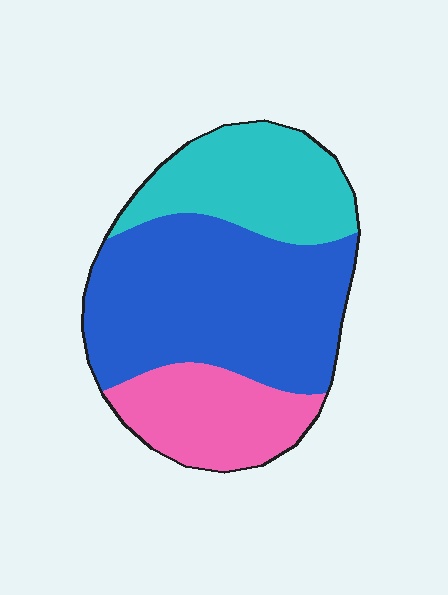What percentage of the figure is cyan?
Cyan takes up between a quarter and a half of the figure.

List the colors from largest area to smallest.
From largest to smallest: blue, cyan, pink.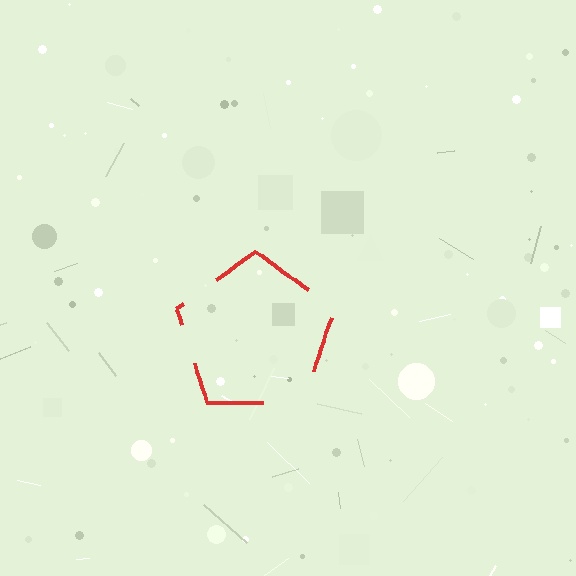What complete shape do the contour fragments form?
The contour fragments form a pentagon.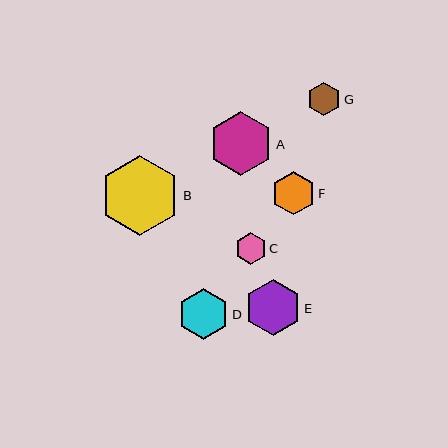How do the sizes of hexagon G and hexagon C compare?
Hexagon G and hexagon C are approximately the same size.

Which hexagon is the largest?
Hexagon B is the largest with a size of approximately 80 pixels.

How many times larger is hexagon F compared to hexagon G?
Hexagon F is approximately 1.3 times the size of hexagon G.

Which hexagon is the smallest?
Hexagon C is the smallest with a size of approximately 31 pixels.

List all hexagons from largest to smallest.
From largest to smallest: B, A, E, D, F, G, C.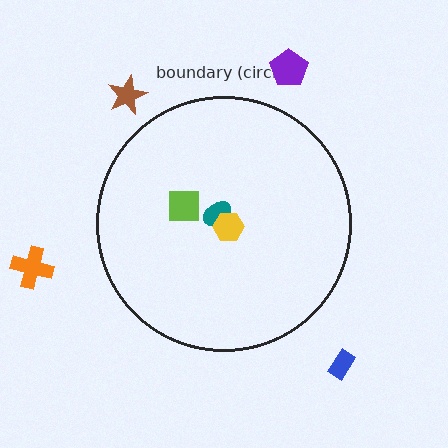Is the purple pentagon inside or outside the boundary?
Outside.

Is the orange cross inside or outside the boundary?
Outside.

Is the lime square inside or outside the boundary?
Inside.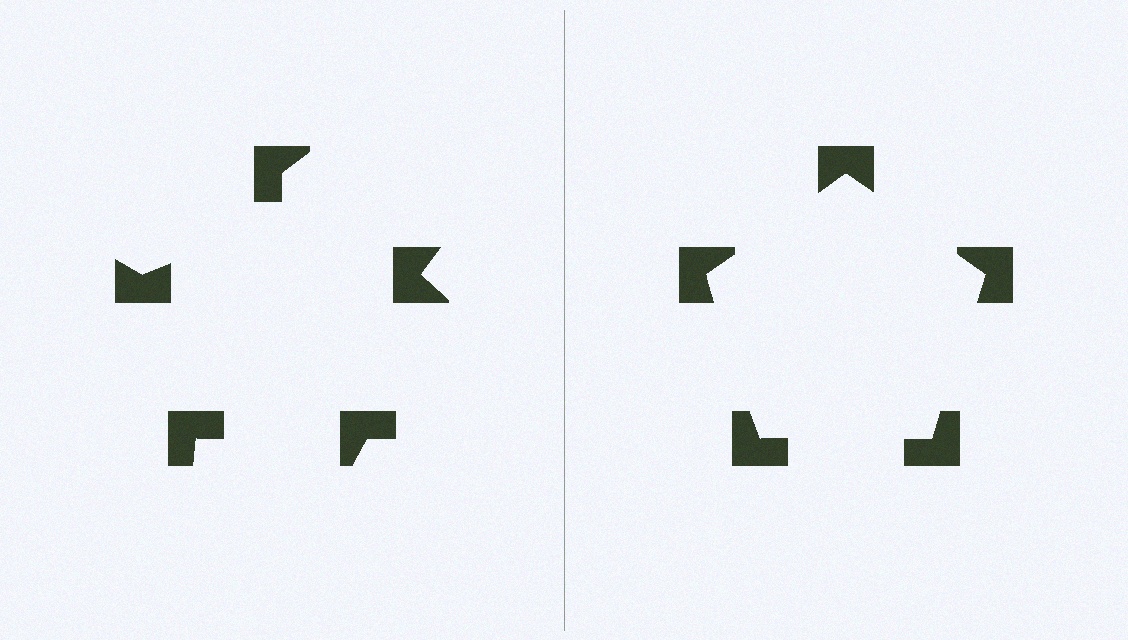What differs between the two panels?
The notched squares are positioned identically on both sides; only the wedge orientations differ. On the right they align to a pentagon; on the left they are misaligned.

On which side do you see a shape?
An illusory pentagon appears on the right side. On the left side the wedge cuts are rotated, so no coherent shape forms.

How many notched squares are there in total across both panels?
10 — 5 on each side.